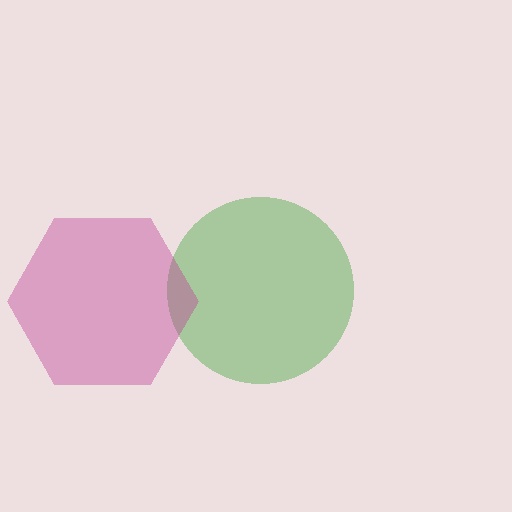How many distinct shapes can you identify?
There are 2 distinct shapes: a green circle, a magenta hexagon.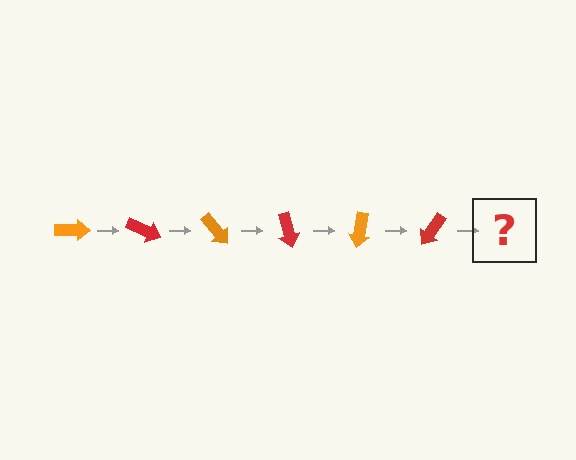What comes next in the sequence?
The next element should be an orange arrow, rotated 150 degrees from the start.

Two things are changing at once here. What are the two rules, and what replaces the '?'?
The two rules are that it rotates 25 degrees each step and the color cycles through orange and red. The '?' should be an orange arrow, rotated 150 degrees from the start.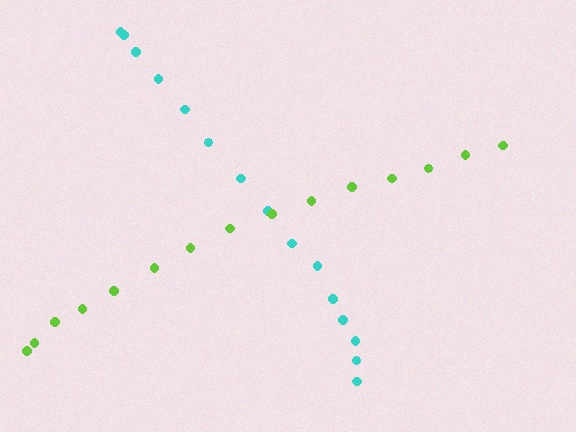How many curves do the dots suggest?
There are 2 distinct paths.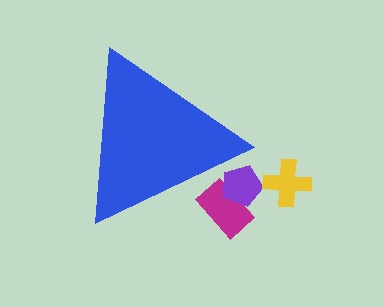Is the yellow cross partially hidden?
No, the yellow cross is fully visible.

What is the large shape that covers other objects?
A blue triangle.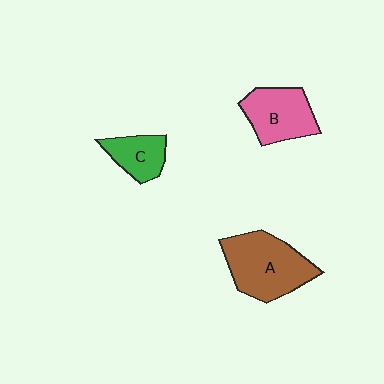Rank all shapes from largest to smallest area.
From largest to smallest: A (brown), B (pink), C (green).